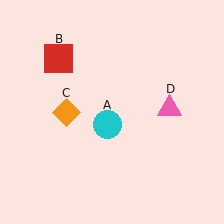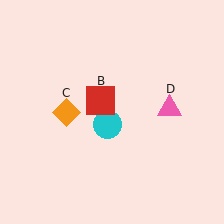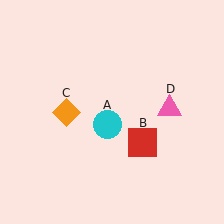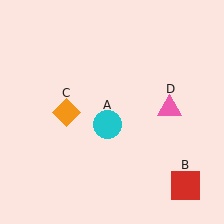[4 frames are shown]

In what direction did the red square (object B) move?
The red square (object B) moved down and to the right.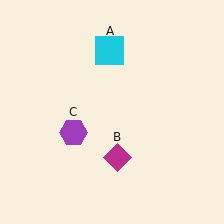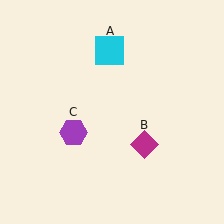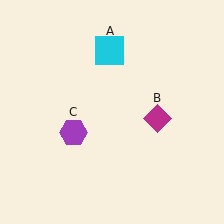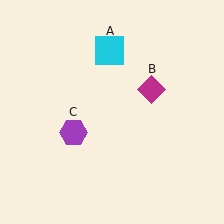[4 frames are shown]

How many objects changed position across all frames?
1 object changed position: magenta diamond (object B).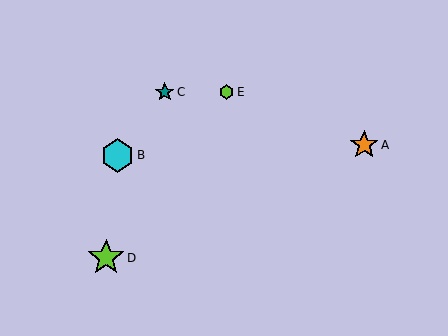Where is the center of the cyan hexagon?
The center of the cyan hexagon is at (117, 155).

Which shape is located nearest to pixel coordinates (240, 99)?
The lime hexagon (labeled E) at (227, 92) is nearest to that location.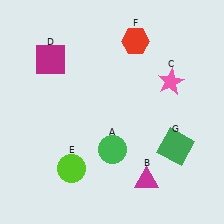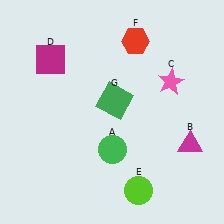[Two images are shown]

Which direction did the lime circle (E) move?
The lime circle (E) moved right.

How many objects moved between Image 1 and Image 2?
3 objects moved between the two images.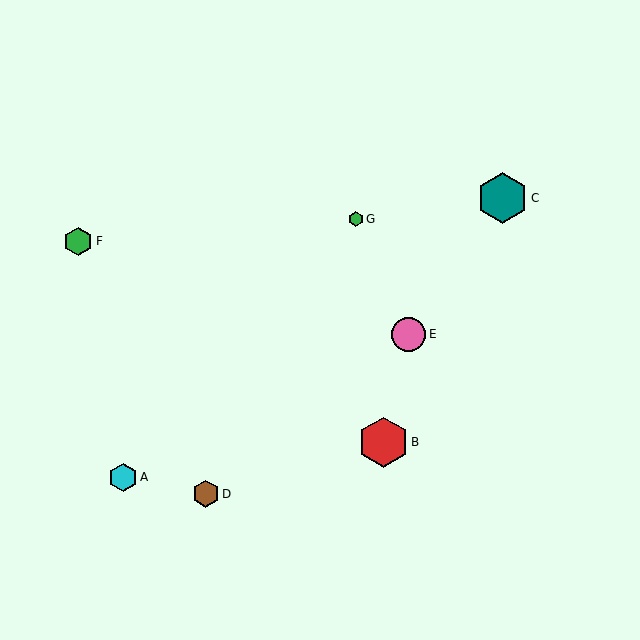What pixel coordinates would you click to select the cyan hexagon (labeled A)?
Click at (123, 477) to select the cyan hexagon A.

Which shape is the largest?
The teal hexagon (labeled C) is the largest.